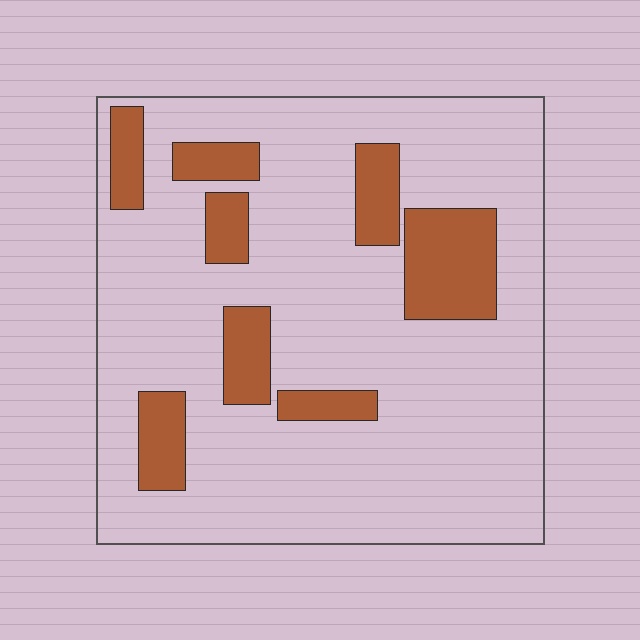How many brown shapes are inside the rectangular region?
8.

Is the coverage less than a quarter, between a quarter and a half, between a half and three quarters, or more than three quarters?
Less than a quarter.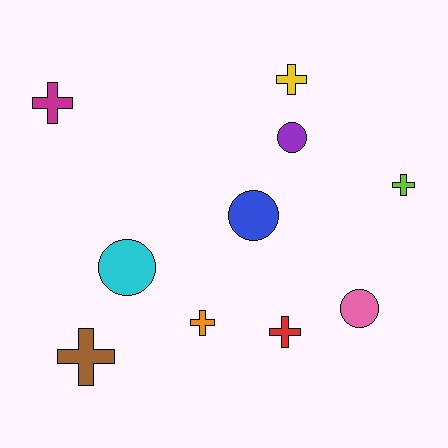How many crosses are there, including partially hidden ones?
There are 6 crosses.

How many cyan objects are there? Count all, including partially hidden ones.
There is 1 cyan object.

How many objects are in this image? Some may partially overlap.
There are 10 objects.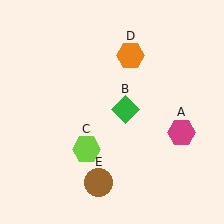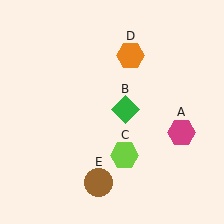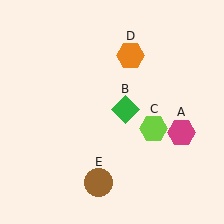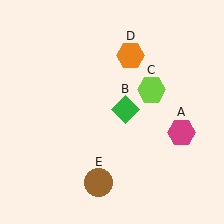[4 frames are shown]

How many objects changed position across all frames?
1 object changed position: lime hexagon (object C).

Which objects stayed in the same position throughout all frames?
Magenta hexagon (object A) and green diamond (object B) and orange hexagon (object D) and brown circle (object E) remained stationary.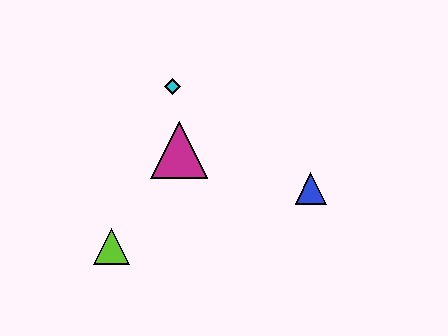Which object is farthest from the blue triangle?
The lime triangle is farthest from the blue triangle.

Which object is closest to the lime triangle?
The magenta triangle is closest to the lime triangle.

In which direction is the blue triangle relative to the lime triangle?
The blue triangle is to the right of the lime triangle.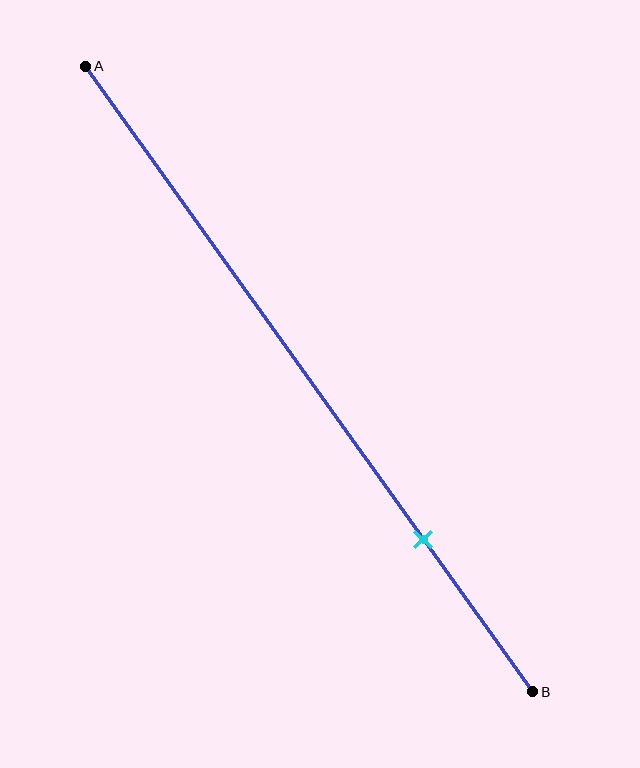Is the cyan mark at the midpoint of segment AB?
No, the mark is at about 75% from A, not at the 50% midpoint.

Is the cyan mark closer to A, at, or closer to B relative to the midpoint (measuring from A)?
The cyan mark is closer to point B than the midpoint of segment AB.